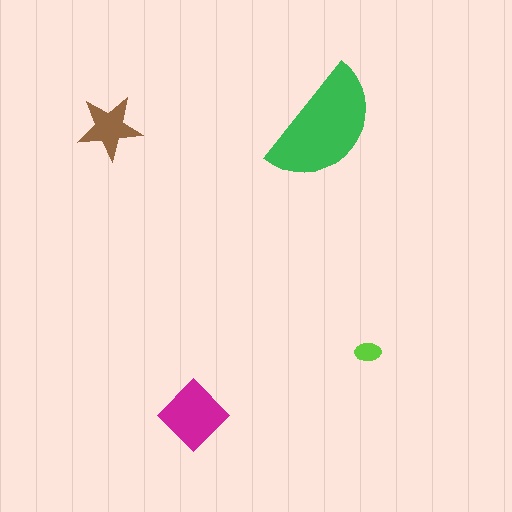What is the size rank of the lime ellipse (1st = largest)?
4th.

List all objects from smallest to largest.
The lime ellipse, the brown star, the magenta diamond, the green semicircle.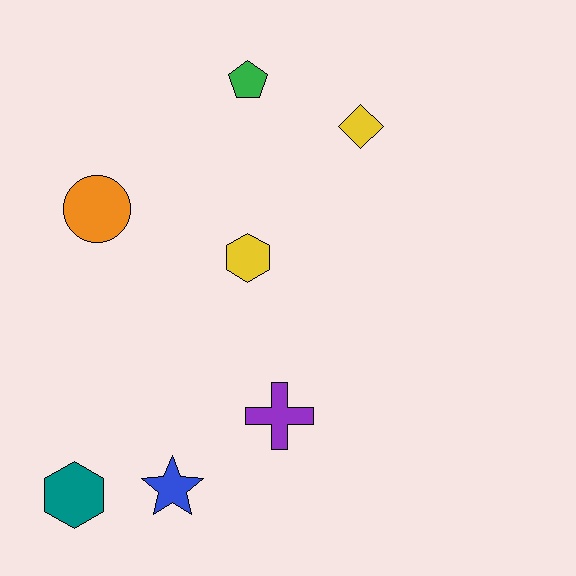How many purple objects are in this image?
There is 1 purple object.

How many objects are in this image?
There are 7 objects.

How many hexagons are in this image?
There are 2 hexagons.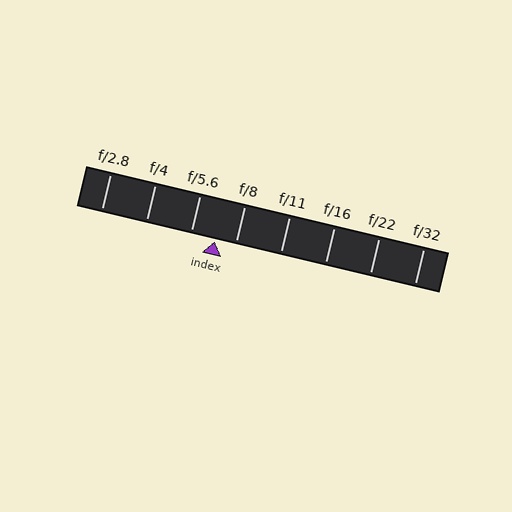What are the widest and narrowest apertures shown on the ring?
The widest aperture shown is f/2.8 and the narrowest is f/32.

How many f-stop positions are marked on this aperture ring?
There are 8 f-stop positions marked.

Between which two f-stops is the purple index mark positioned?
The index mark is between f/5.6 and f/8.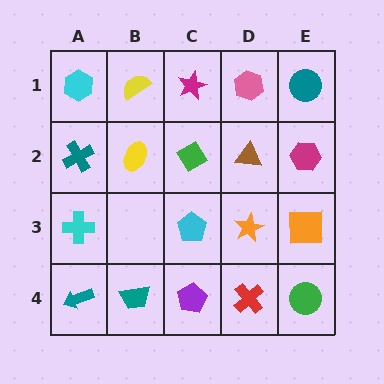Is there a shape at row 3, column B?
No, that cell is empty.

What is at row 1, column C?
A magenta star.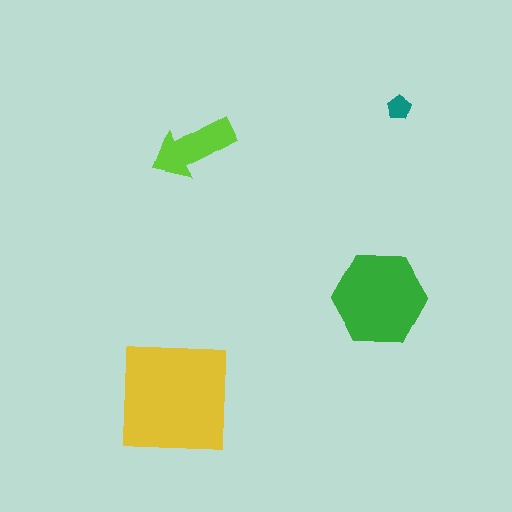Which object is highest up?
The teal pentagon is topmost.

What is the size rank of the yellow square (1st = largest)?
1st.